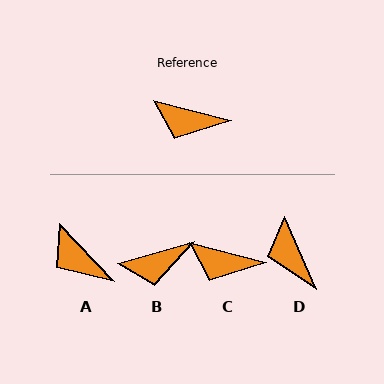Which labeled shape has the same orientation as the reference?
C.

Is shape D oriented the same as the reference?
No, it is off by about 52 degrees.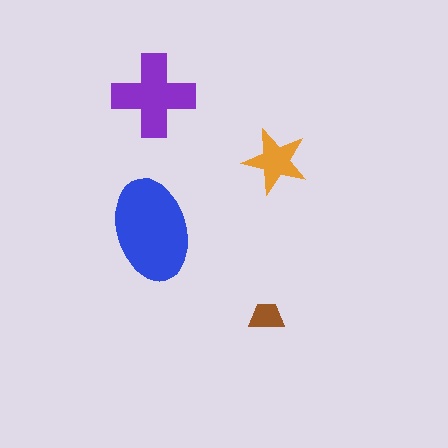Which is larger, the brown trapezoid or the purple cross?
The purple cross.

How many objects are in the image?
There are 4 objects in the image.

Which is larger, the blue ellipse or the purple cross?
The blue ellipse.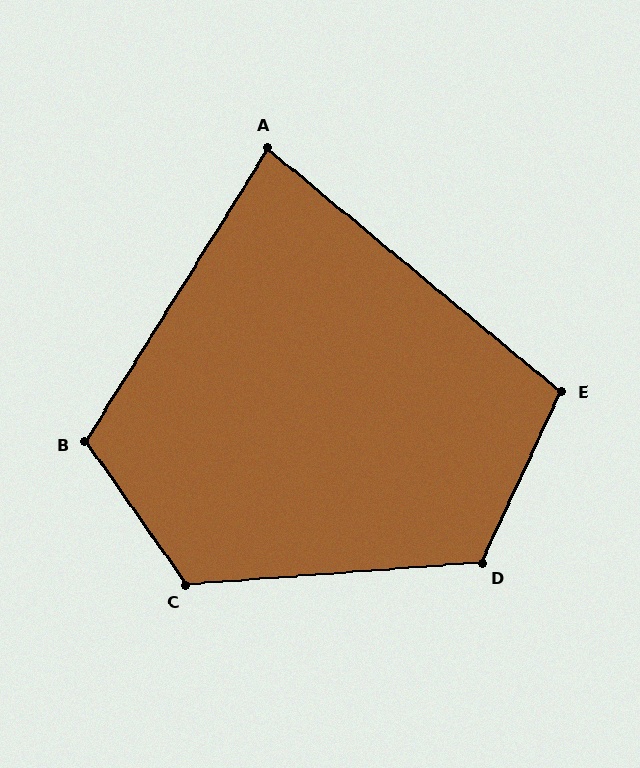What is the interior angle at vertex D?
Approximately 119 degrees (obtuse).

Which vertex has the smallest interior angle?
A, at approximately 82 degrees.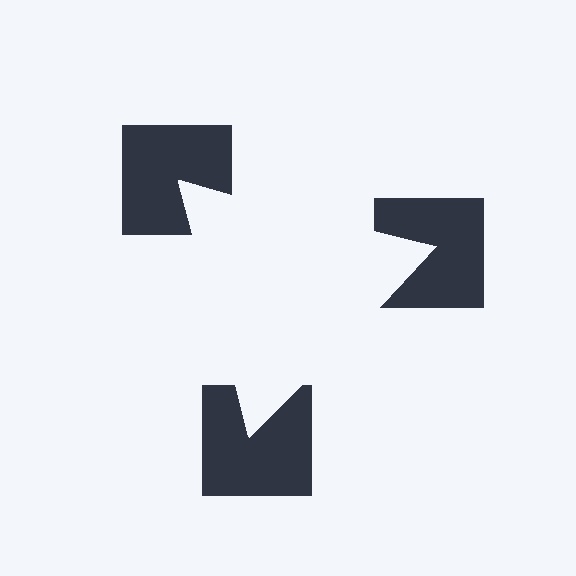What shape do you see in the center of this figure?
An illusory triangle — its edges are inferred from the aligned wedge cuts in the notched squares, not physically drawn.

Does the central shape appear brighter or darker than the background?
It typically appears slightly brighter than the background, even though no actual brightness change is drawn.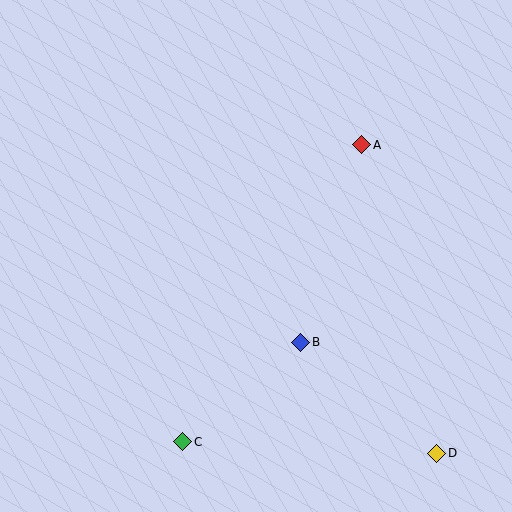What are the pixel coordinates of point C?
Point C is at (183, 442).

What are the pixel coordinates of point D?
Point D is at (437, 453).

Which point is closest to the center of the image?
Point B at (301, 342) is closest to the center.